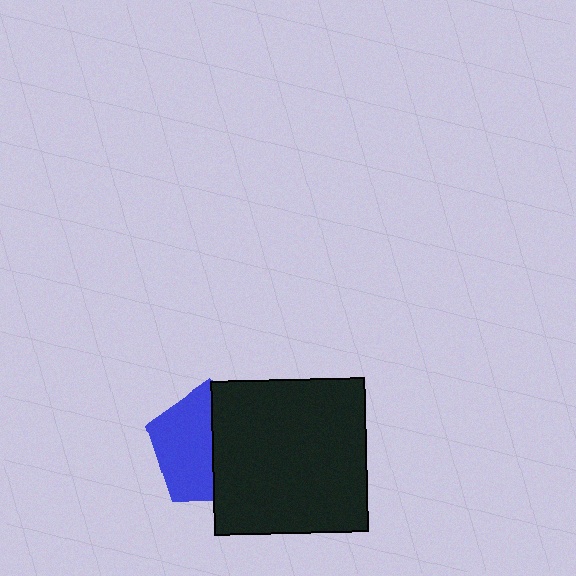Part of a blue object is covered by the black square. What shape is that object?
It is a pentagon.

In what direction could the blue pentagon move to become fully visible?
The blue pentagon could move left. That would shift it out from behind the black square entirely.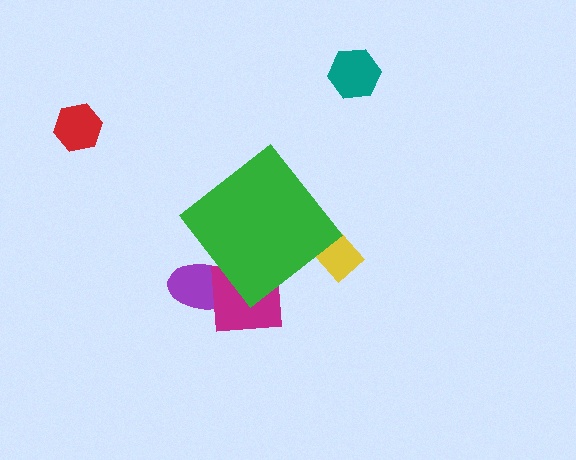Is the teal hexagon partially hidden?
No, the teal hexagon is fully visible.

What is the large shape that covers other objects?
A green diamond.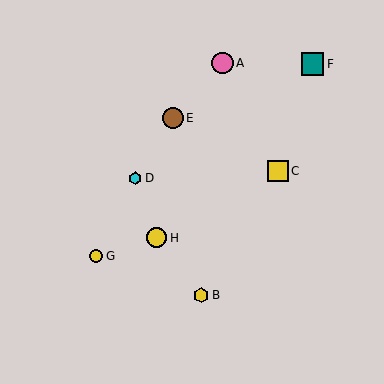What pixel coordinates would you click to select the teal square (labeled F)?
Click at (312, 64) to select the teal square F.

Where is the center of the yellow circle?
The center of the yellow circle is at (157, 238).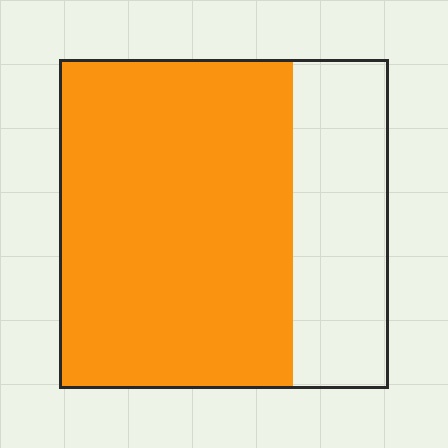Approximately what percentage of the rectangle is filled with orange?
Approximately 70%.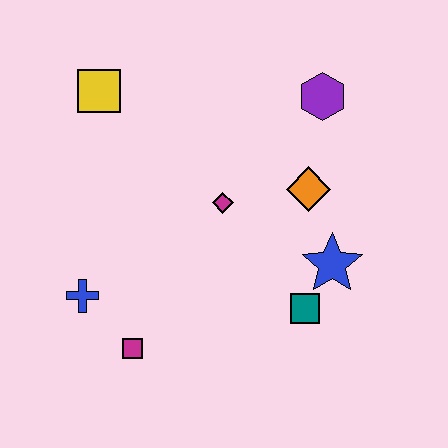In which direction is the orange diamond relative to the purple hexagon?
The orange diamond is below the purple hexagon.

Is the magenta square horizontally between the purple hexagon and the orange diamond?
No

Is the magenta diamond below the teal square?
No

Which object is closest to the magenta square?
The blue cross is closest to the magenta square.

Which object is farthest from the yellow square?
The teal square is farthest from the yellow square.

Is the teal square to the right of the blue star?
No